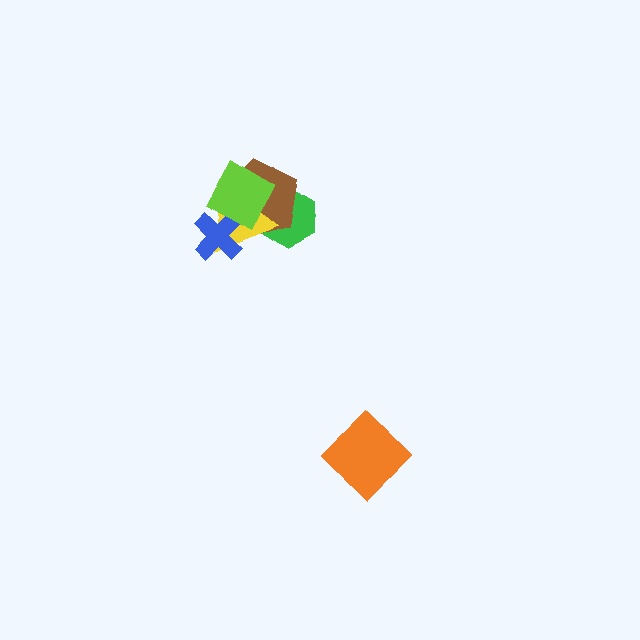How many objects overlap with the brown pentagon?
4 objects overlap with the brown pentagon.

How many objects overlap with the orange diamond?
0 objects overlap with the orange diamond.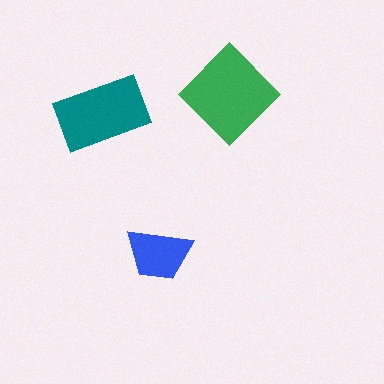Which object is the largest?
The green diamond.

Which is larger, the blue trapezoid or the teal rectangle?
The teal rectangle.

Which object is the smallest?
The blue trapezoid.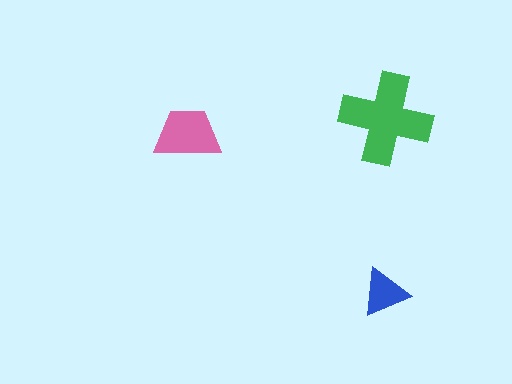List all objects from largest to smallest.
The green cross, the pink trapezoid, the blue triangle.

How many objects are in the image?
There are 3 objects in the image.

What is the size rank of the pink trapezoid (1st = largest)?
2nd.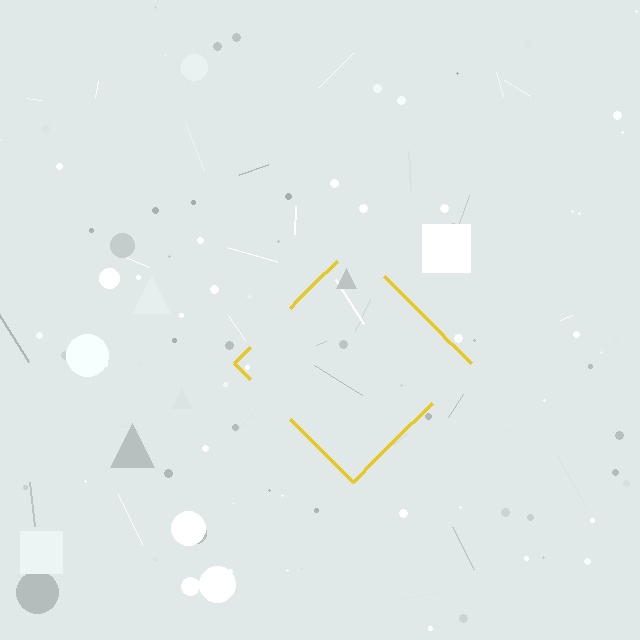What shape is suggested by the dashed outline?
The dashed outline suggests a diamond.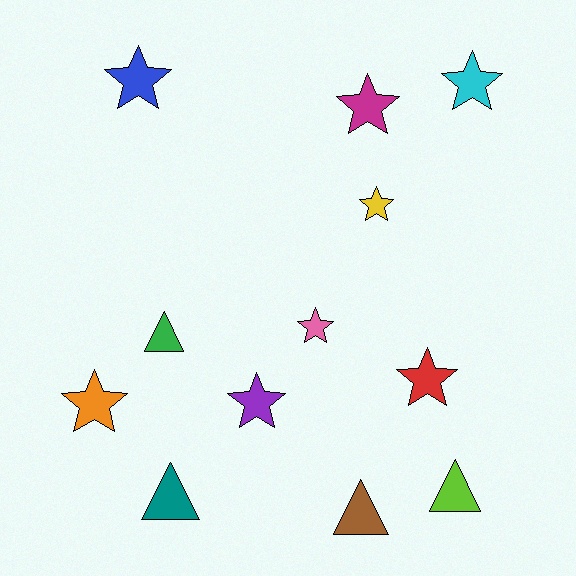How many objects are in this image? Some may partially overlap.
There are 12 objects.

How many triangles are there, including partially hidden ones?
There are 4 triangles.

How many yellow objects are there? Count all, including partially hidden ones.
There is 1 yellow object.